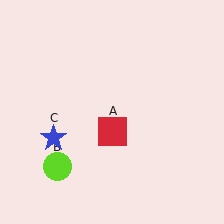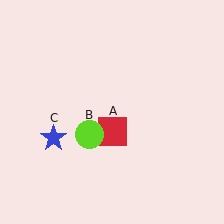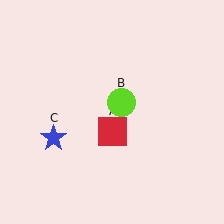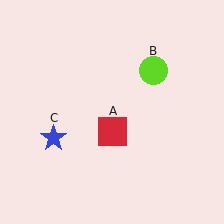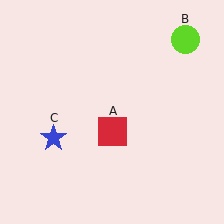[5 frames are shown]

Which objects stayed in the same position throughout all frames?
Red square (object A) and blue star (object C) remained stationary.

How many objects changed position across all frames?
1 object changed position: lime circle (object B).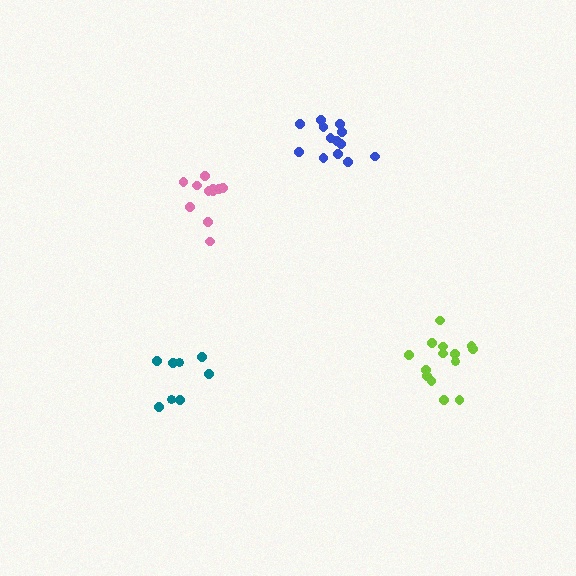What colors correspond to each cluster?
The clusters are colored: blue, pink, lime, teal.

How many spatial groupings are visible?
There are 4 spatial groupings.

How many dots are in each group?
Group 1: 13 dots, Group 2: 11 dots, Group 3: 14 dots, Group 4: 8 dots (46 total).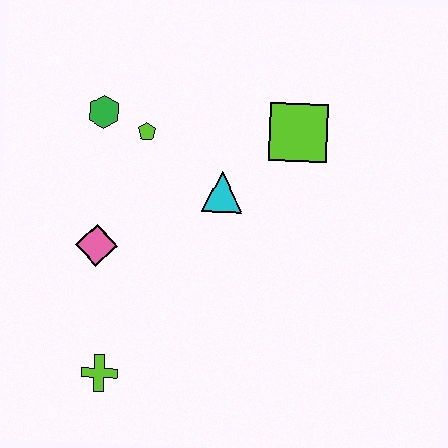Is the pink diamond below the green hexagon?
Yes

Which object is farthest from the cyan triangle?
The lime cross is farthest from the cyan triangle.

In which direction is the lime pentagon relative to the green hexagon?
The lime pentagon is to the right of the green hexagon.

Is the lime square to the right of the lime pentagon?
Yes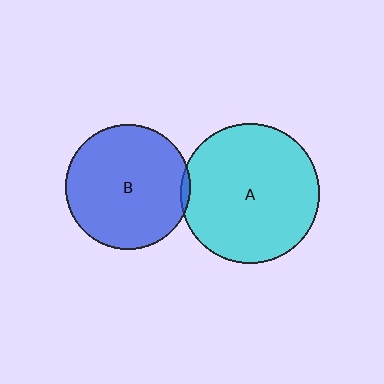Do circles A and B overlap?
Yes.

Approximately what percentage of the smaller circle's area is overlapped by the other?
Approximately 5%.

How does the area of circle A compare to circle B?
Approximately 1.3 times.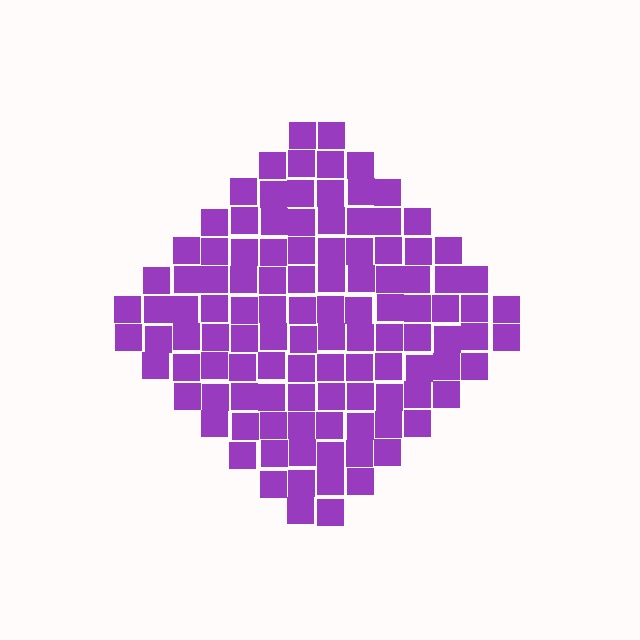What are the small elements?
The small elements are squares.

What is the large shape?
The large shape is a diamond.